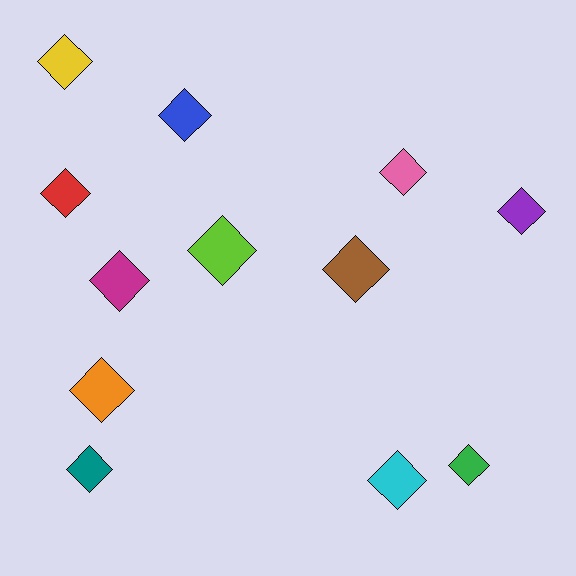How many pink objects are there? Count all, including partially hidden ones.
There is 1 pink object.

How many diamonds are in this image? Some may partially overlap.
There are 12 diamonds.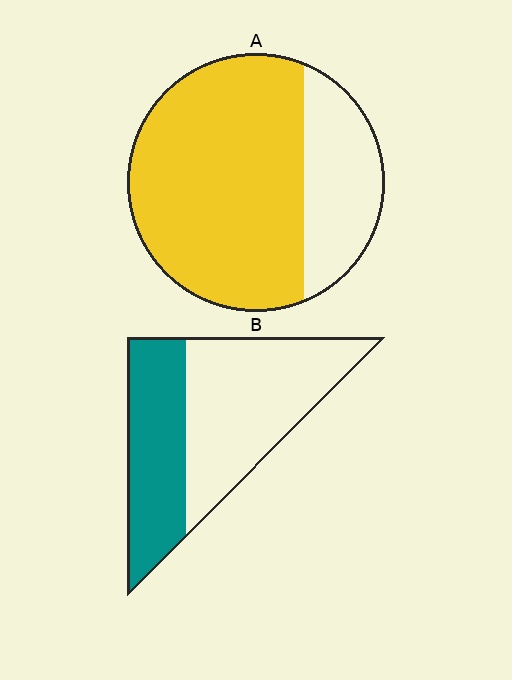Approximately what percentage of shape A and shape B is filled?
A is approximately 75% and B is approximately 40%.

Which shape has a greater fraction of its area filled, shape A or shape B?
Shape A.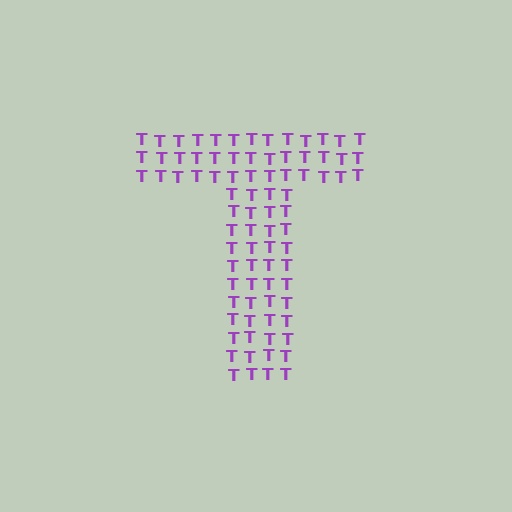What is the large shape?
The large shape is the letter T.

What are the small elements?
The small elements are letter T's.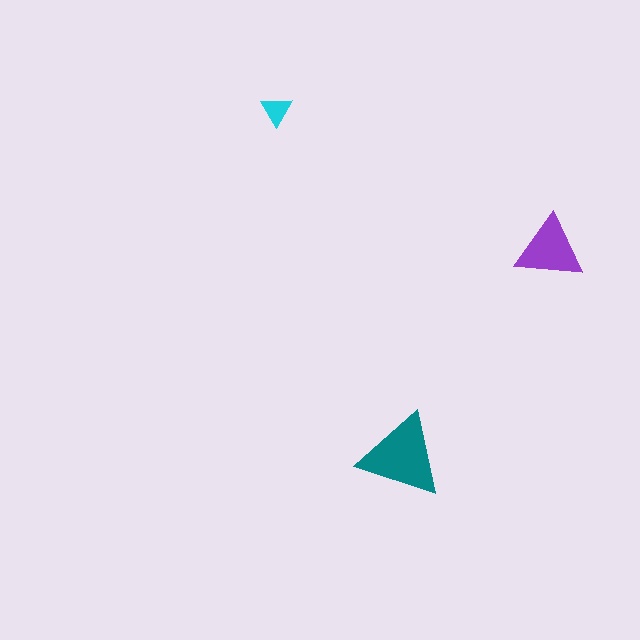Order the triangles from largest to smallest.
the teal one, the purple one, the cyan one.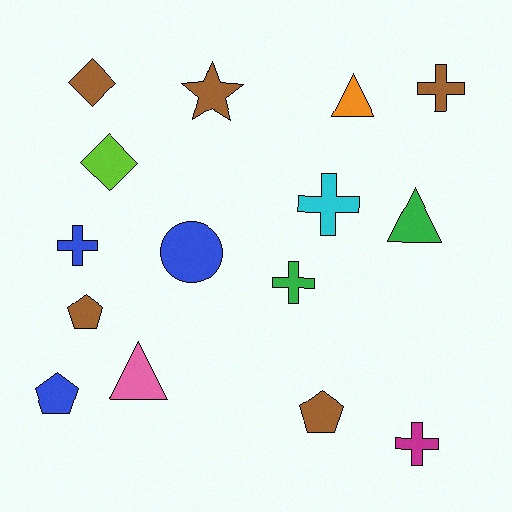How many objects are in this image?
There are 15 objects.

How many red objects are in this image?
There are no red objects.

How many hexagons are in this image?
There are no hexagons.